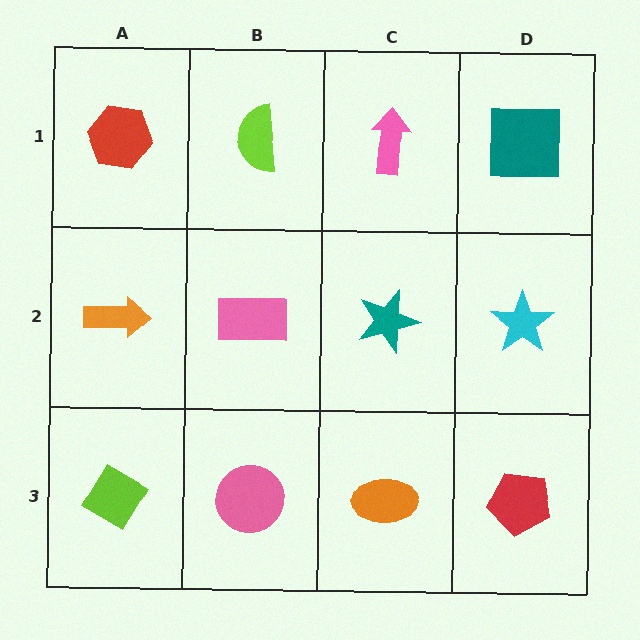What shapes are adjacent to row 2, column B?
A lime semicircle (row 1, column B), a pink circle (row 3, column B), an orange arrow (row 2, column A), a teal star (row 2, column C).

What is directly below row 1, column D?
A cyan star.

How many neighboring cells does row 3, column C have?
3.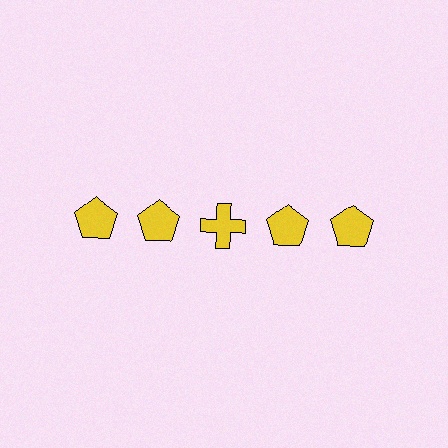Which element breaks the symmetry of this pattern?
The yellow cross in the top row, center column breaks the symmetry. All other shapes are yellow pentagons.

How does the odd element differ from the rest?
It has a different shape: cross instead of pentagon.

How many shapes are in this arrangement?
There are 5 shapes arranged in a grid pattern.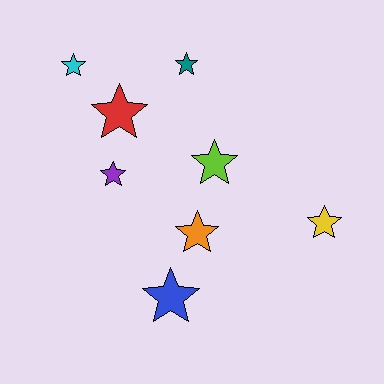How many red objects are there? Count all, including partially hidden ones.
There is 1 red object.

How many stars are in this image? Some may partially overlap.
There are 8 stars.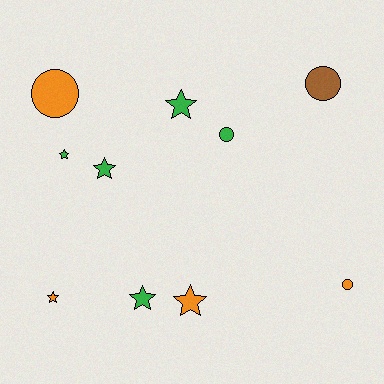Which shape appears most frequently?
Star, with 6 objects.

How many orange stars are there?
There are 2 orange stars.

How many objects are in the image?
There are 10 objects.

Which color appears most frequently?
Green, with 5 objects.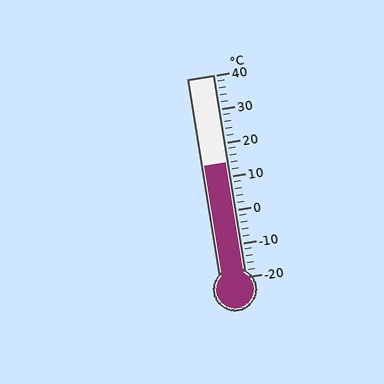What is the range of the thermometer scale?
The thermometer scale ranges from -20°C to 40°C.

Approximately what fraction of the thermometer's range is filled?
The thermometer is filled to approximately 55% of its range.